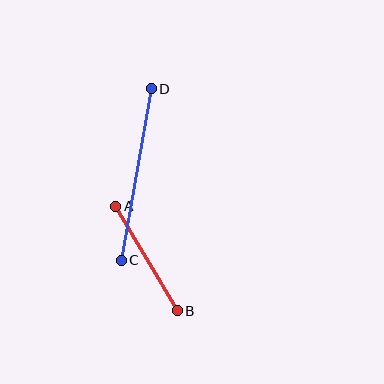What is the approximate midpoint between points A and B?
The midpoint is at approximately (146, 259) pixels.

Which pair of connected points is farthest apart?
Points C and D are farthest apart.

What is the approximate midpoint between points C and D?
The midpoint is at approximately (136, 175) pixels.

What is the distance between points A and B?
The distance is approximately 121 pixels.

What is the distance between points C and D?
The distance is approximately 174 pixels.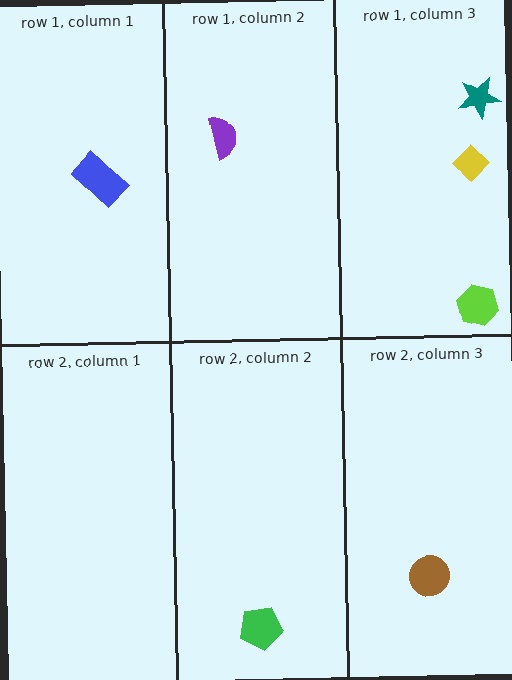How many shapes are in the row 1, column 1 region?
1.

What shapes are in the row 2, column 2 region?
The green pentagon.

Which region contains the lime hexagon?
The row 1, column 3 region.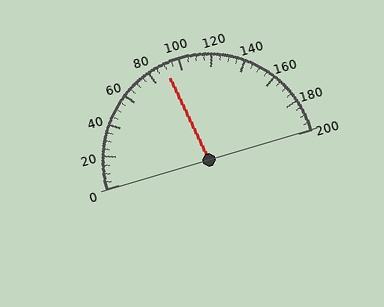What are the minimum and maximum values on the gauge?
The gauge ranges from 0 to 200.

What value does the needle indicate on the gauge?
The needle indicates approximately 90.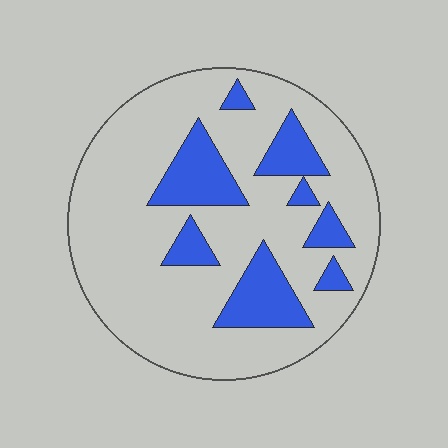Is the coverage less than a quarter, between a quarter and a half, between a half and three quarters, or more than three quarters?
Less than a quarter.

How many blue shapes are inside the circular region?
8.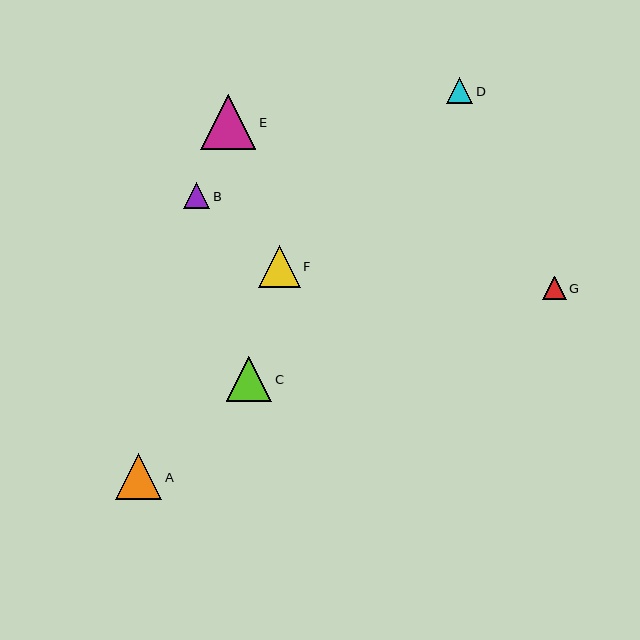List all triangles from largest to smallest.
From largest to smallest: E, A, C, F, D, B, G.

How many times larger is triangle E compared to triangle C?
Triangle E is approximately 1.2 times the size of triangle C.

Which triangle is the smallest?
Triangle G is the smallest with a size of approximately 24 pixels.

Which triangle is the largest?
Triangle E is the largest with a size of approximately 55 pixels.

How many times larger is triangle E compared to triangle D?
Triangle E is approximately 2.1 times the size of triangle D.